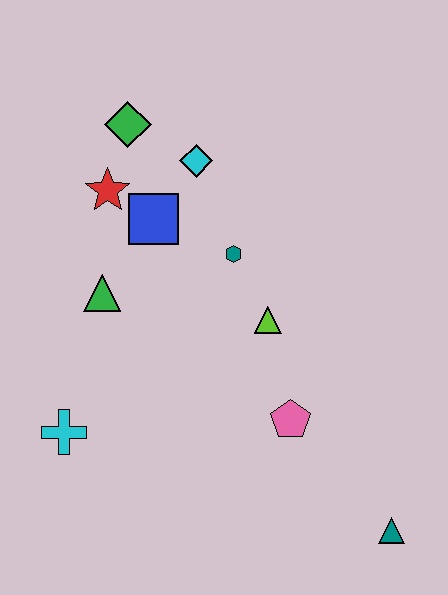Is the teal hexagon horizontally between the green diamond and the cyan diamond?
No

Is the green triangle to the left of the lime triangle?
Yes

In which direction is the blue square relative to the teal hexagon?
The blue square is to the left of the teal hexagon.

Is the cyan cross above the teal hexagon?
No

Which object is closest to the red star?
The blue square is closest to the red star.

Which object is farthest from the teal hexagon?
The teal triangle is farthest from the teal hexagon.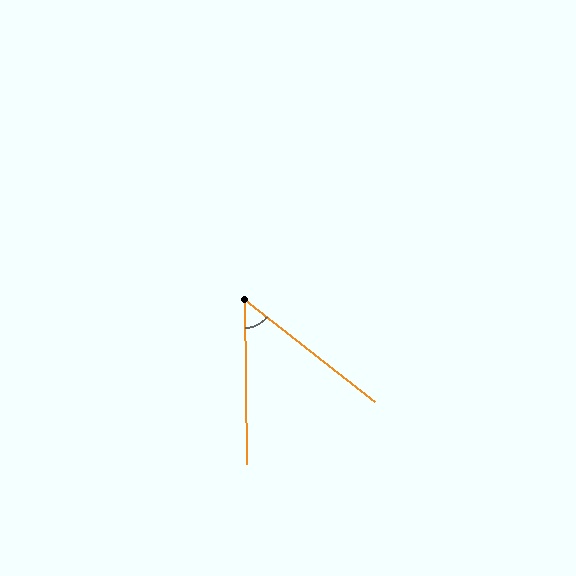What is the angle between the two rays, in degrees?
Approximately 51 degrees.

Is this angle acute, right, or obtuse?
It is acute.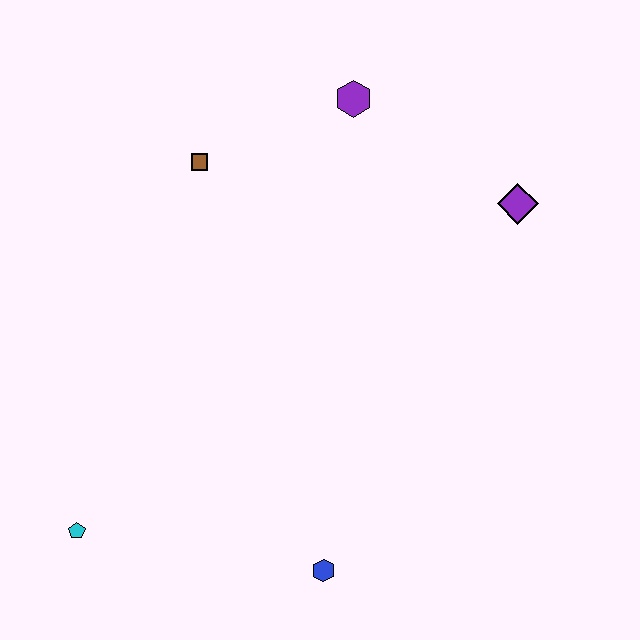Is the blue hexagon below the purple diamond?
Yes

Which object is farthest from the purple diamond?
The cyan pentagon is farthest from the purple diamond.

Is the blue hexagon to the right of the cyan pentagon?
Yes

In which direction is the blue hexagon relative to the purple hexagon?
The blue hexagon is below the purple hexagon.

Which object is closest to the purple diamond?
The purple hexagon is closest to the purple diamond.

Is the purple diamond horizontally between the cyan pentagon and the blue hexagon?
No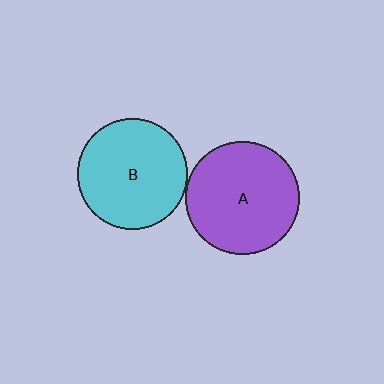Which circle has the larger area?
Circle A (purple).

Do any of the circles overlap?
No, none of the circles overlap.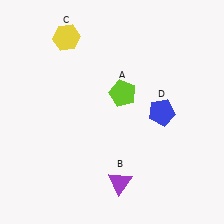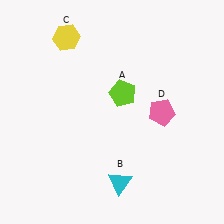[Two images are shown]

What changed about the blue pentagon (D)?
In Image 1, D is blue. In Image 2, it changed to pink.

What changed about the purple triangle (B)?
In Image 1, B is purple. In Image 2, it changed to cyan.